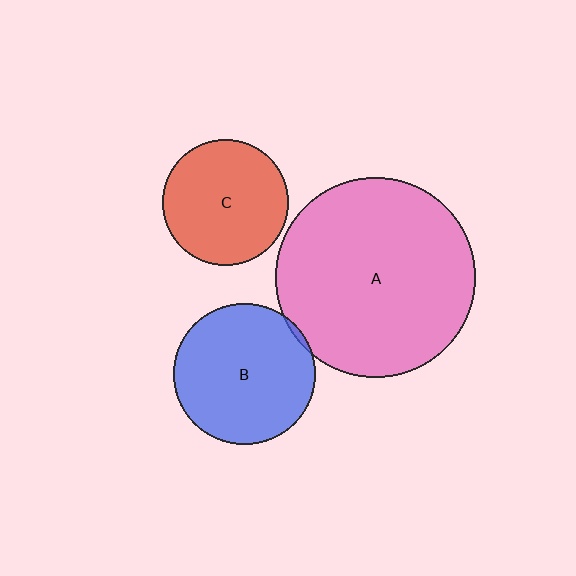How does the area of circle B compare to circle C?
Approximately 1.3 times.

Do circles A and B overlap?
Yes.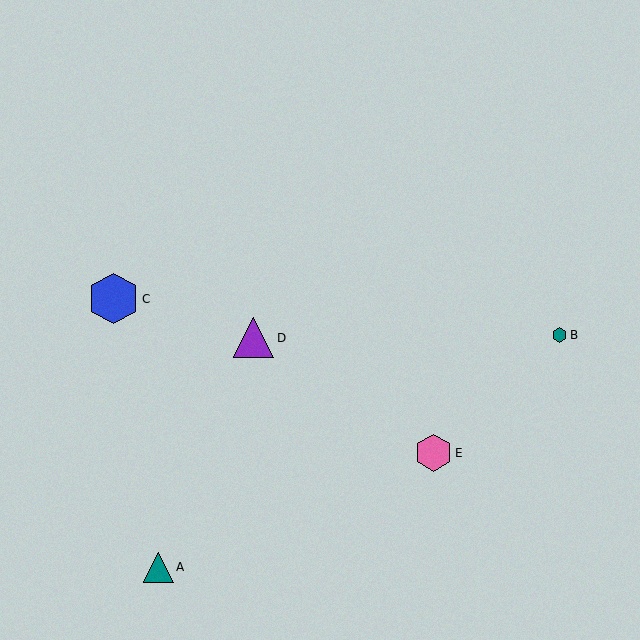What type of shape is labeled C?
Shape C is a blue hexagon.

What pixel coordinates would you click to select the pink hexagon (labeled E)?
Click at (433, 453) to select the pink hexagon E.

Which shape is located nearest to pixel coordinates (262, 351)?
The purple triangle (labeled D) at (254, 338) is nearest to that location.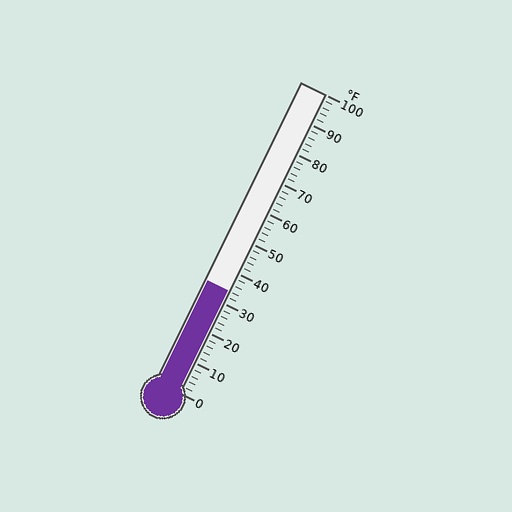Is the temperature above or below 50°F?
The temperature is below 50°F.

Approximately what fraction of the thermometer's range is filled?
The thermometer is filled to approximately 35% of its range.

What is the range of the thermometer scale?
The thermometer scale ranges from 0°F to 100°F.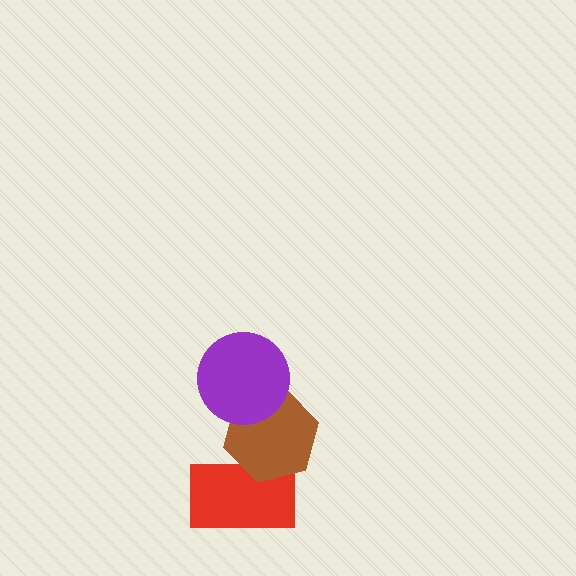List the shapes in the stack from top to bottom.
From top to bottom: the purple circle, the brown hexagon, the red rectangle.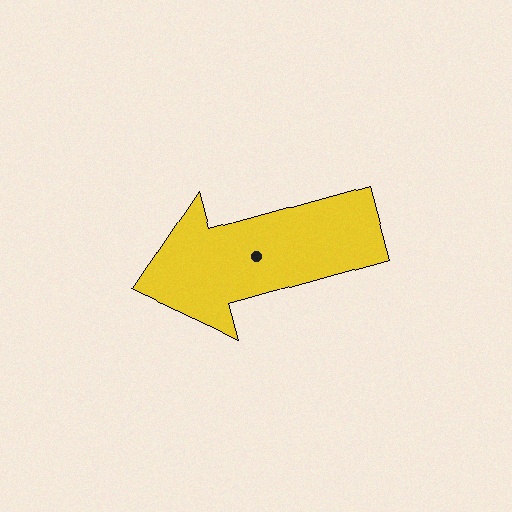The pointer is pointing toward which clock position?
Roughly 8 o'clock.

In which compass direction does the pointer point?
West.